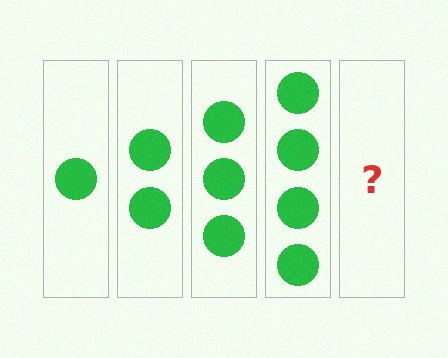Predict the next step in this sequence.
The next step is 5 circles.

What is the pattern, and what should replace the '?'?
The pattern is that each step adds one more circle. The '?' should be 5 circles.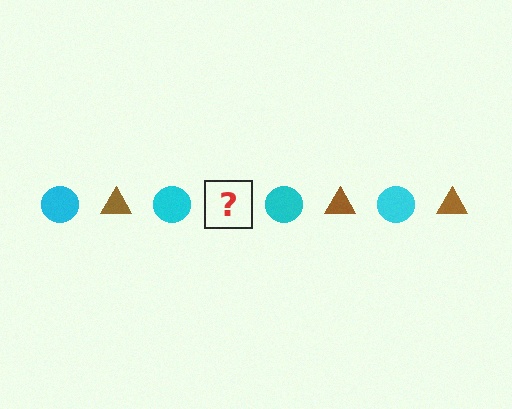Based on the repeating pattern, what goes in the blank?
The blank should be a brown triangle.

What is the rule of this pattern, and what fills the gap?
The rule is that the pattern alternates between cyan circle and brown triangle. The gap should be filled with a brown triangle.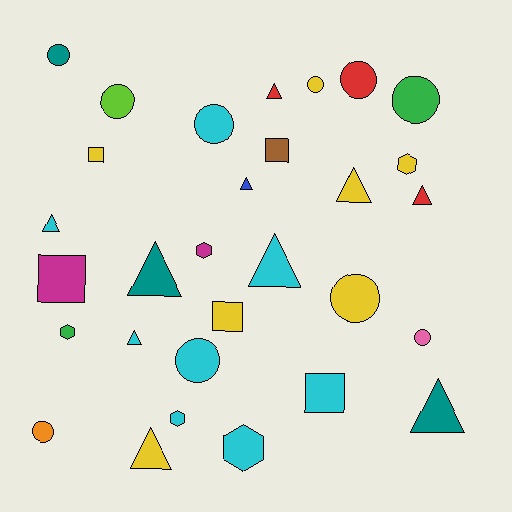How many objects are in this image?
There are 30 objects.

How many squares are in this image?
There are 5 squares.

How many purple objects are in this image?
There are no purple objects.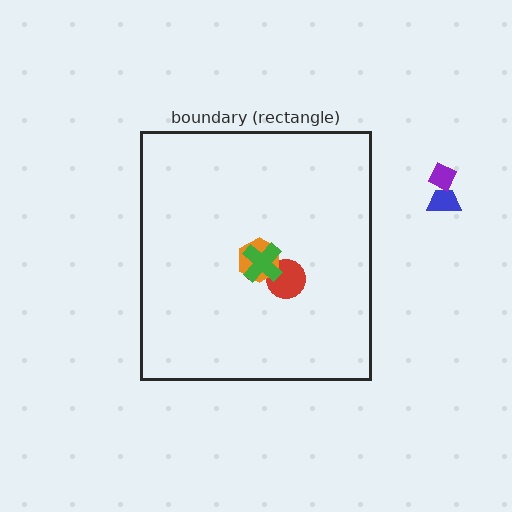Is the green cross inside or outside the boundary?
Inside.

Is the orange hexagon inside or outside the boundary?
Inside.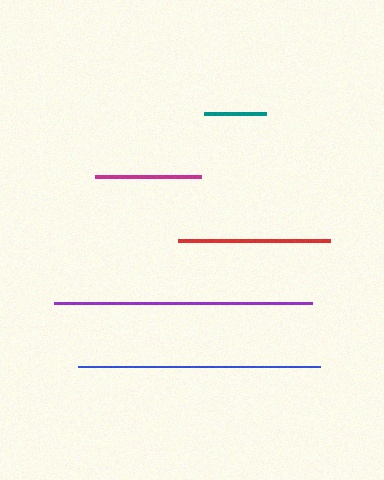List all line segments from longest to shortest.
From longest to shortest: purple, blue, red, magenta, teal.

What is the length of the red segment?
The red segment is approximately 152 pixels long.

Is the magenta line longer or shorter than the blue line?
The blue line is longer than the magenta line.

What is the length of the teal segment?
The teal segment is approximately 61 pixels long.